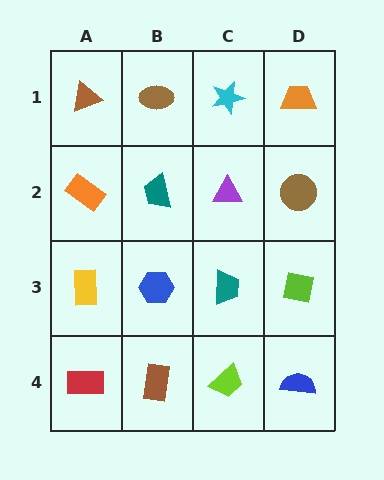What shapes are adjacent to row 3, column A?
An orange rectangle (row 2, column A), a red rectangle (row 4, column A), a blue hexagon (row 3, column B).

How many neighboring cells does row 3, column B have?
4.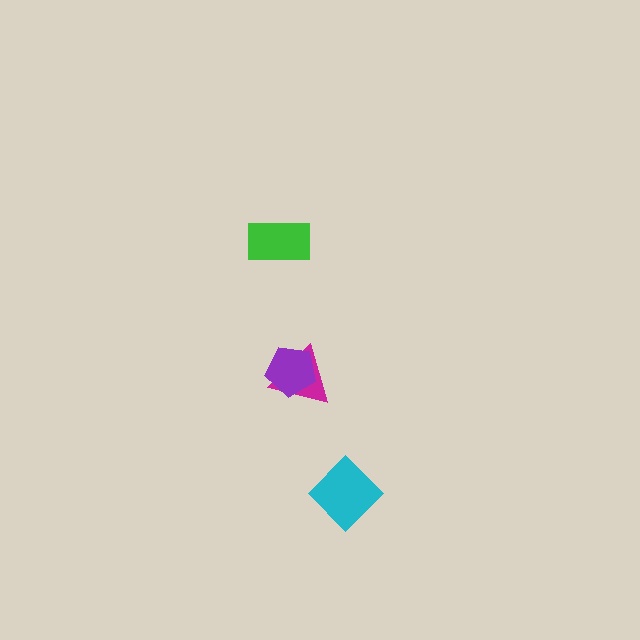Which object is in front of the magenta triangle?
The purple pentagon is in front of the magenta triangle.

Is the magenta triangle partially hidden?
Yes, it is partially covered by another shape.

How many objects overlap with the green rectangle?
0 objects overlap with the green rectangle.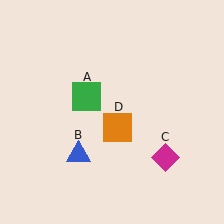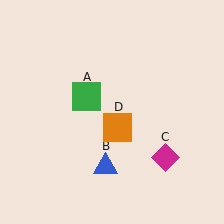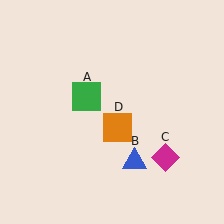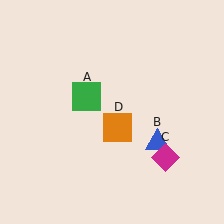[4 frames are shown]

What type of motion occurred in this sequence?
The blue triangle (object B) rotated counterclockwise around the center of the scene.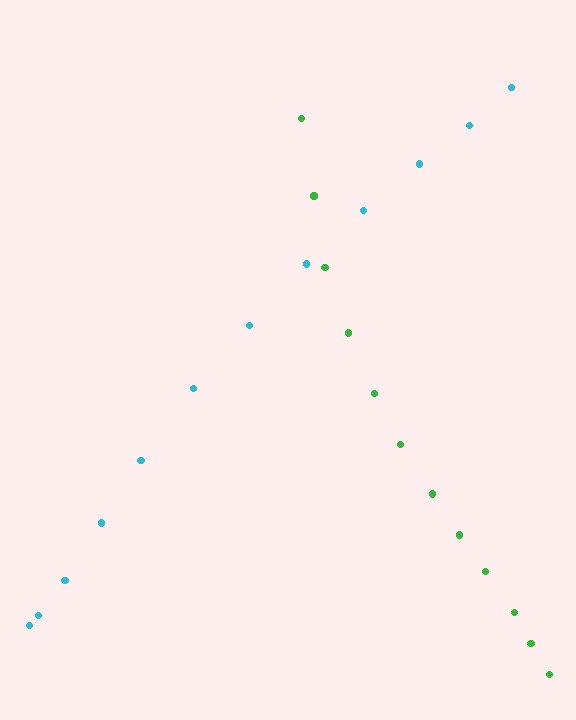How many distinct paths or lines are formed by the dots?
There are 2 distinct paths.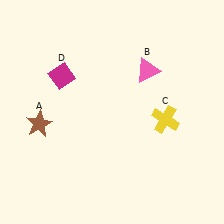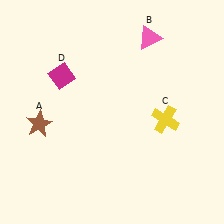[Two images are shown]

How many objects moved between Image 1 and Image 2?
1 object moved between the two images.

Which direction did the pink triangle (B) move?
The pink triangle (B) moved up.